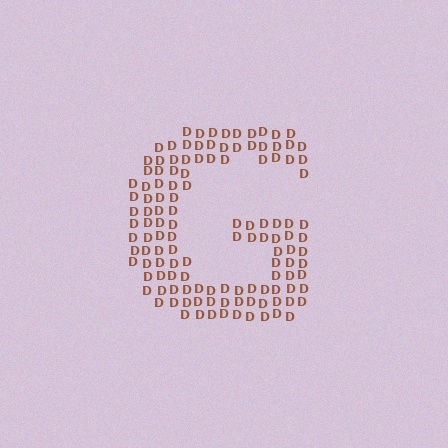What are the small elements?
The small elements are letter D's.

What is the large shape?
The large shape is the letter G.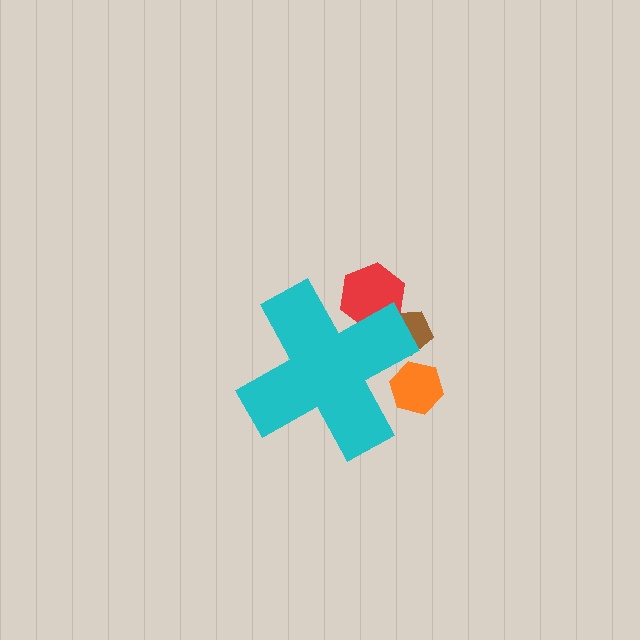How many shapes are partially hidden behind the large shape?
3 shapes are partially hidden.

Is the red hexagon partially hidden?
Yes, the red hexagon is partially hidden behind the cyan cross.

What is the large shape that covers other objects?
A cyan cross.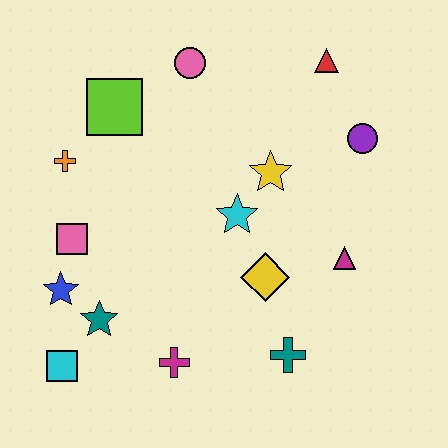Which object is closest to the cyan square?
The teal star is closest to the cyan square.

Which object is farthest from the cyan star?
The cyan square is farthest from the cyan star.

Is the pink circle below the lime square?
No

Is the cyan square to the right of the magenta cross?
No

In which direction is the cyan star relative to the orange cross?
The cyan star is to the right of the orange cross.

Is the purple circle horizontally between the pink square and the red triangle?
No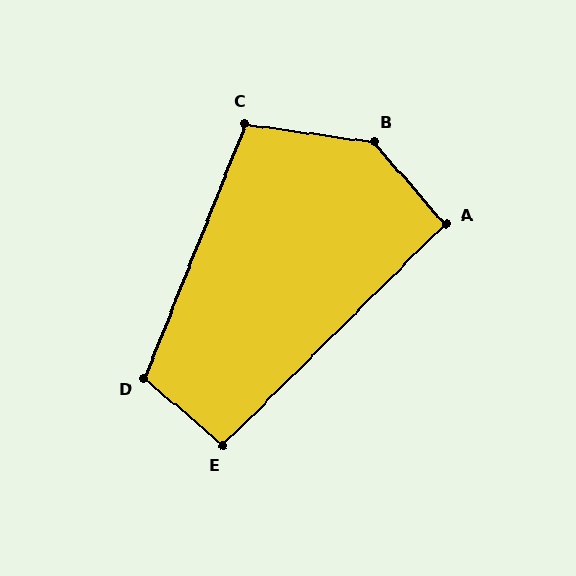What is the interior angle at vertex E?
Approximately 95 degrees (approximately right).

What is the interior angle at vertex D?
Approximately 108 degrees (obtuse).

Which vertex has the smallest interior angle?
A, at approximately 94 degrees.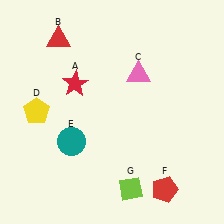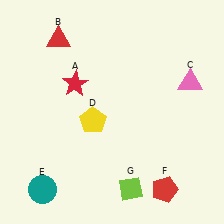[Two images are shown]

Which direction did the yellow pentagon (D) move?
The yellow pentagon (D) moved right.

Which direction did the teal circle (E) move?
The teal circle (E) moved down.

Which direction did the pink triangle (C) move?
The pink triangle (C) moved right.